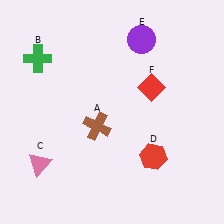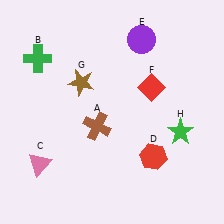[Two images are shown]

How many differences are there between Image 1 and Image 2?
There are 2 differences between the two images.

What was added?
A brown star (G), a green star (H) were added in Image 2.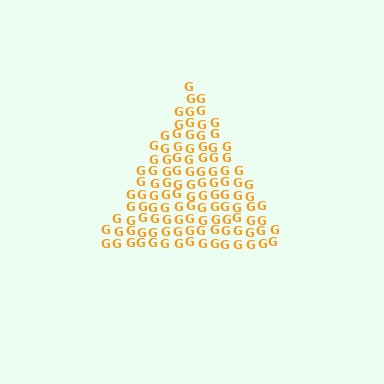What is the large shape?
The large shape is a triangle.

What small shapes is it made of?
It is made of small letter G's.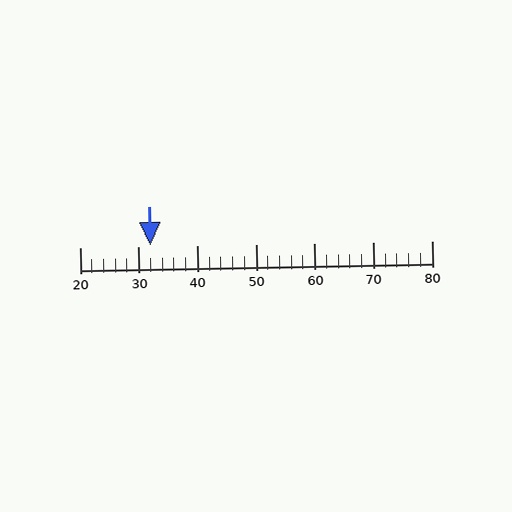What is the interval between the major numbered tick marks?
The major tick marks are spaced 10 units apart.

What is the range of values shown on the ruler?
The ruler shows values from 20 to 80.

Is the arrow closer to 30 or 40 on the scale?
The arrow is closer to 30.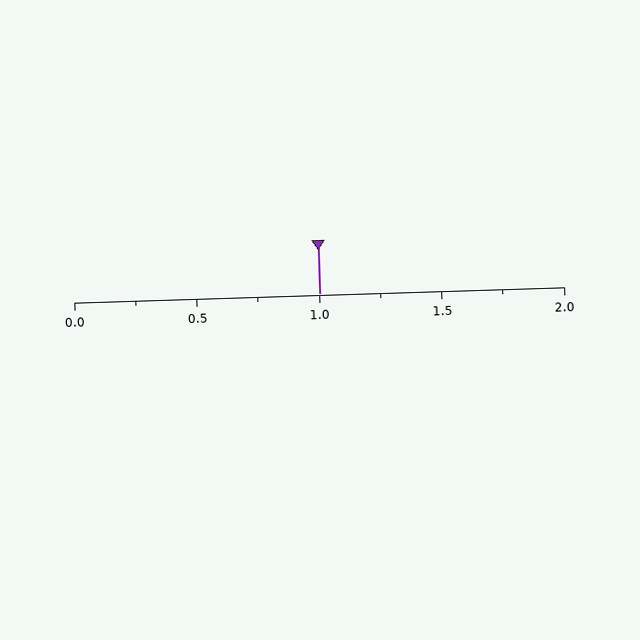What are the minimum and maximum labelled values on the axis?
The axis runs from 0.0 to 2.0.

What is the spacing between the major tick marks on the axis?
The major ticks are spaced 0.5 apart.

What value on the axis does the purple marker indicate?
The marker indicates approximately 1.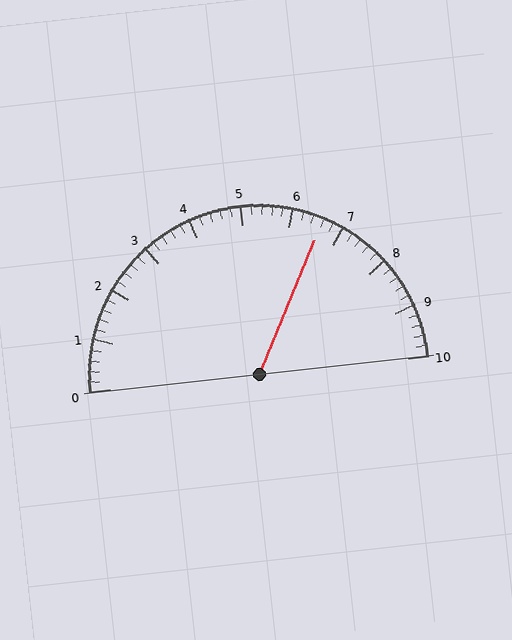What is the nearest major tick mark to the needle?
The nearest major tick mark is 7.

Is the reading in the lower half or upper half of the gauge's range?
The reading is in the upper half of the range (0 to 10).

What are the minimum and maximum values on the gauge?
The gauge ranges from 0 to 10.